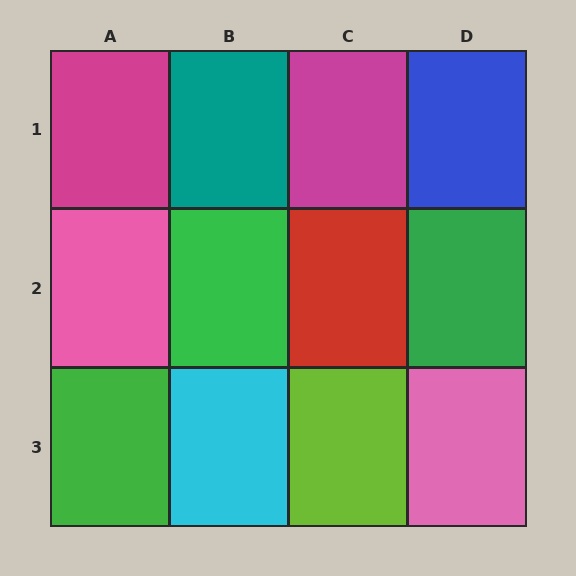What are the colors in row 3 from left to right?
Green, cyan, lime, pink.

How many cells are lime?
1 cell is lime.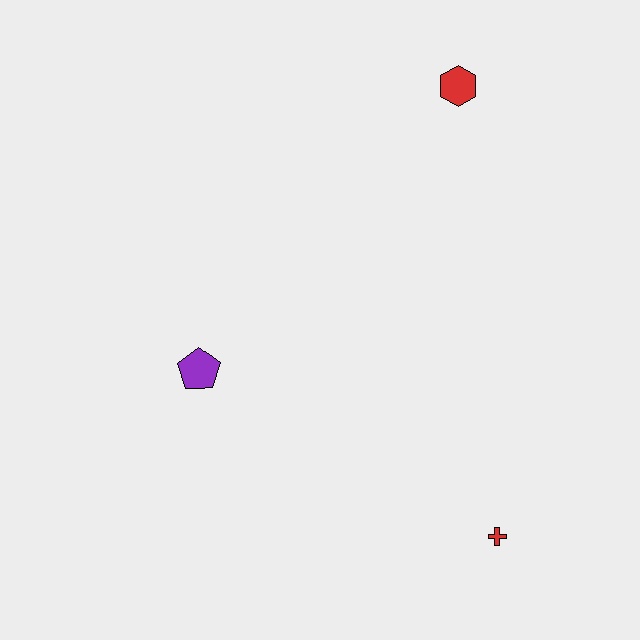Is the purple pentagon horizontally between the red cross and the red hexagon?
No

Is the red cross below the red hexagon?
Yes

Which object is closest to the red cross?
The purple pentagon is closest to the red cross.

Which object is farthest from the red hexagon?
The red cross is farthest from the red hexagon.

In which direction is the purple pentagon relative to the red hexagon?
The purple pentagon is below the red hexagon.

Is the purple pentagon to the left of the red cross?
Yes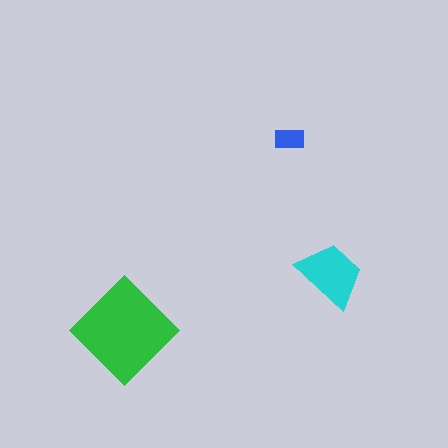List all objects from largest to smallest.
The green diamond, the cyan trapezoid, the blue rectangle.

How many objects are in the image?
There are 3 objects in the image.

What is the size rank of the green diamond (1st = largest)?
1st.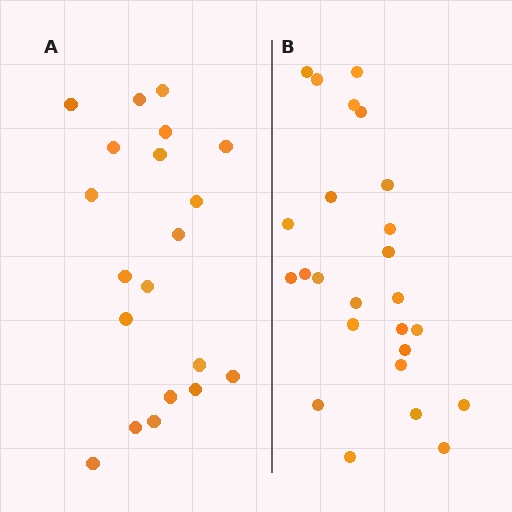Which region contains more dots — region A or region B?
Region B (the right region) has more dots.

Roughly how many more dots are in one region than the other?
Region B has about 5 more dots than region A.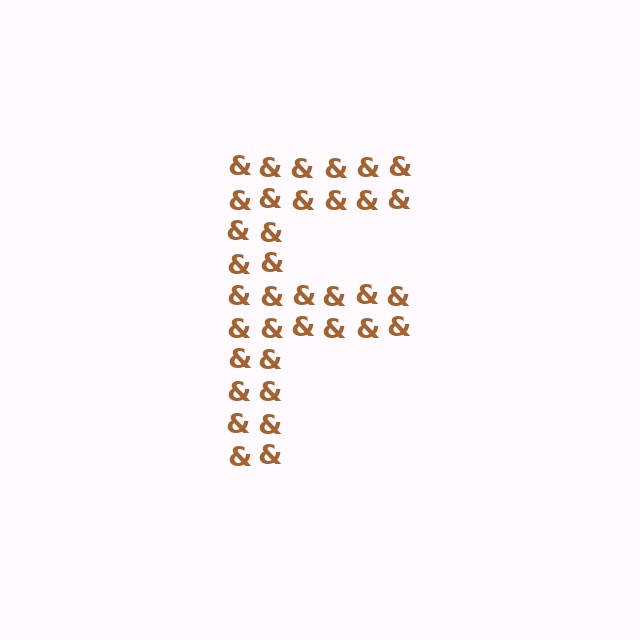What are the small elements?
The small elements are ampersands.